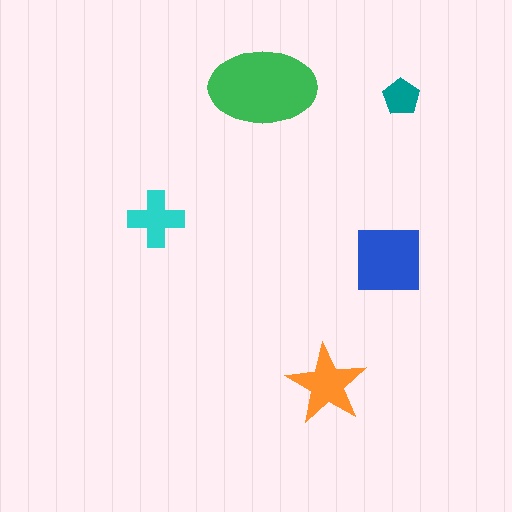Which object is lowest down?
The orange star is bottommost.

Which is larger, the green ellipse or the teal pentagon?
The green ellipse.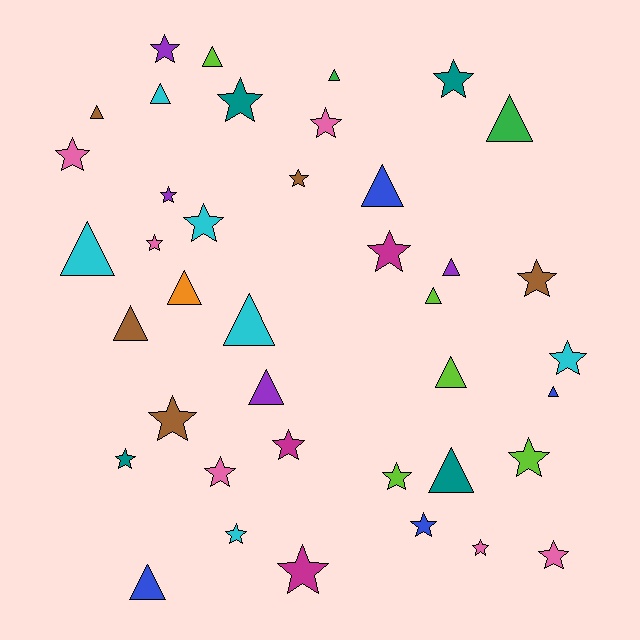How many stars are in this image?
There are 23 stars.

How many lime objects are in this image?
There are 5 lime objects.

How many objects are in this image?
There are 40 objects.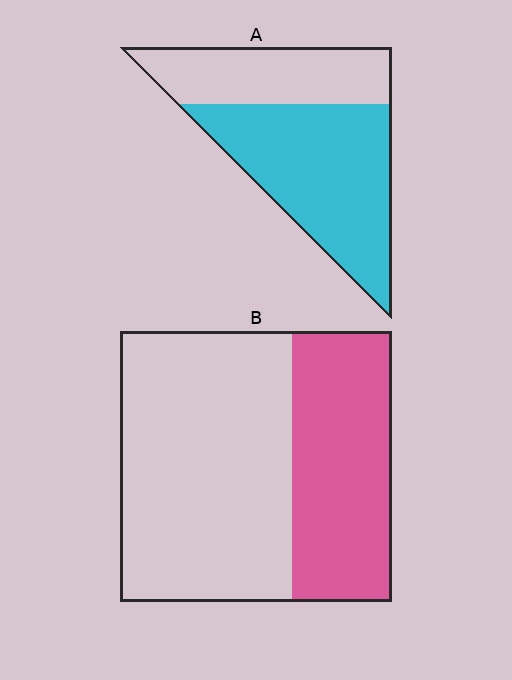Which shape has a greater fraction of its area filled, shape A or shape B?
Shape A.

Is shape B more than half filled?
No.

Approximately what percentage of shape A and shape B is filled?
A is approximately 65% and B is approximately 35%.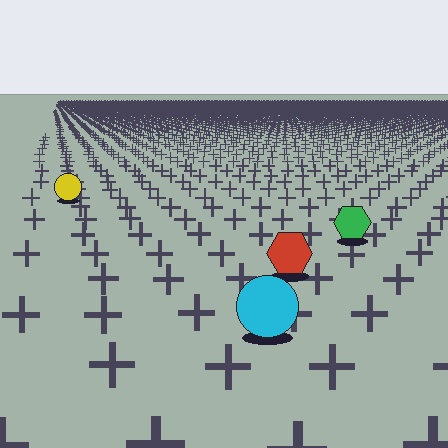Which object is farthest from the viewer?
The yellow circle is farthest from the viewer. It appears smaller and the ground texture around it is denser.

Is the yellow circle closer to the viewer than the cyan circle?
No. The cyan circle is closer — you can tell from the texture gradient: the ground texture is coarser near it.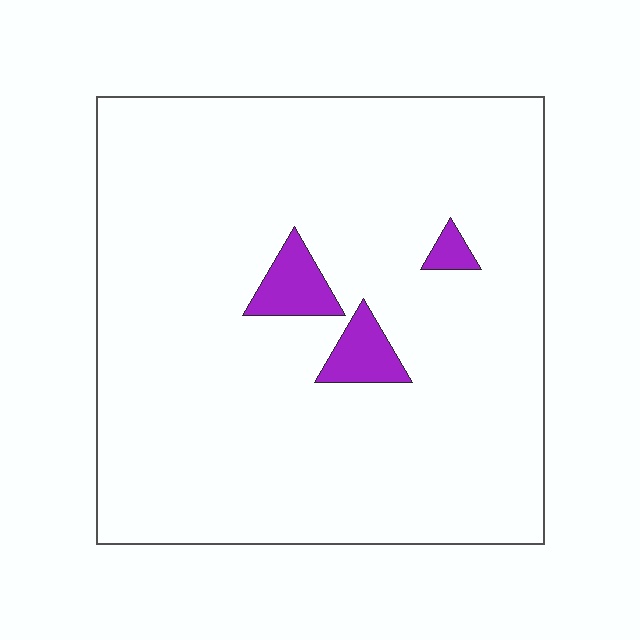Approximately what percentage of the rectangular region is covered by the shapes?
Approximately 5%.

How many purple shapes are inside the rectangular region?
3.